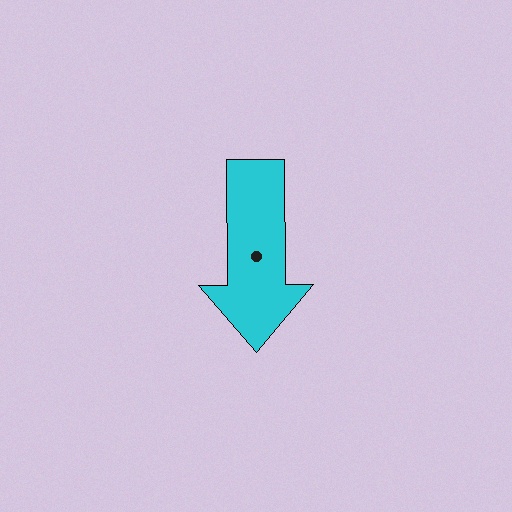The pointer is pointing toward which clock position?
Roughly 6 o'clock.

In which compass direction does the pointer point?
South.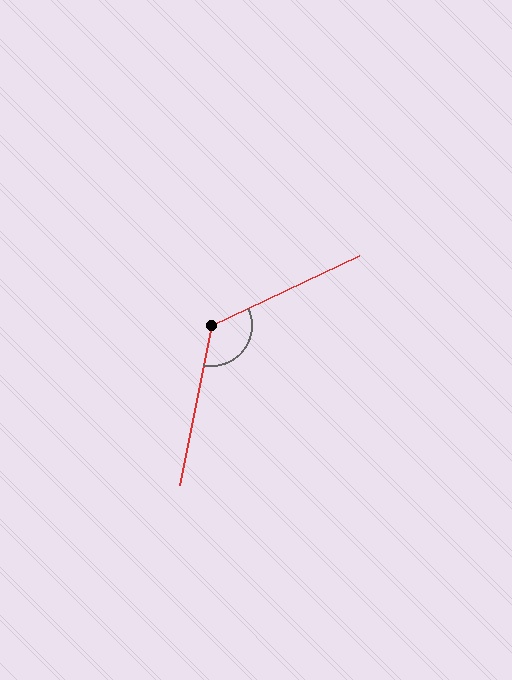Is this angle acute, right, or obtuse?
It is obtuse.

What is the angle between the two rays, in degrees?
Approximately 127 degrees.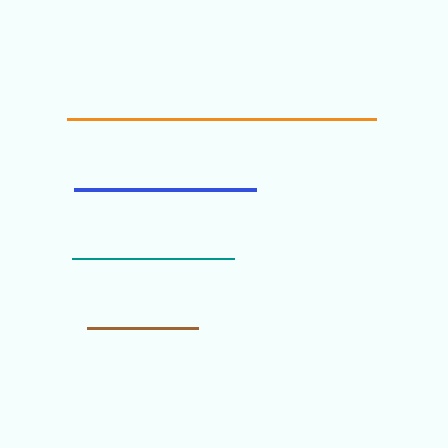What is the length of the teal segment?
The teal segment is approximately 162 pixels long.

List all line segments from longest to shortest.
From longest to shortest: orange, blue, teal, brown.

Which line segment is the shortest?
The brown line is the shortest at approximately 111 pixels.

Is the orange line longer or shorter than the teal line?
The orange line is longer than the teal line.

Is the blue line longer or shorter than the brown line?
The blue line is longer than the brown line.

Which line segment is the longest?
The orange line is the longest at approximately 309 pixels.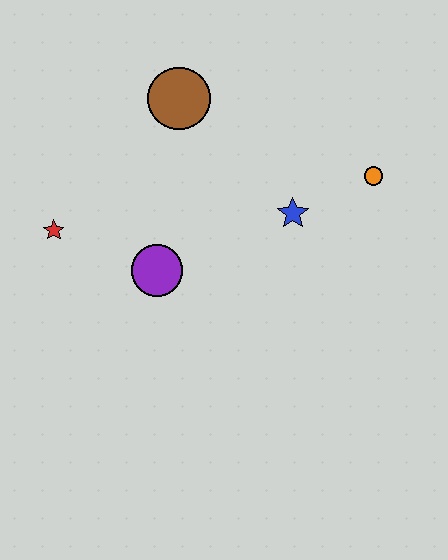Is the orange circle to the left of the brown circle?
No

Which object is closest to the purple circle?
The red star is closest to the purple circle.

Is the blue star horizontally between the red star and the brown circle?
No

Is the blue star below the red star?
No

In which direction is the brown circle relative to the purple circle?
The brown circle is above the purple circle.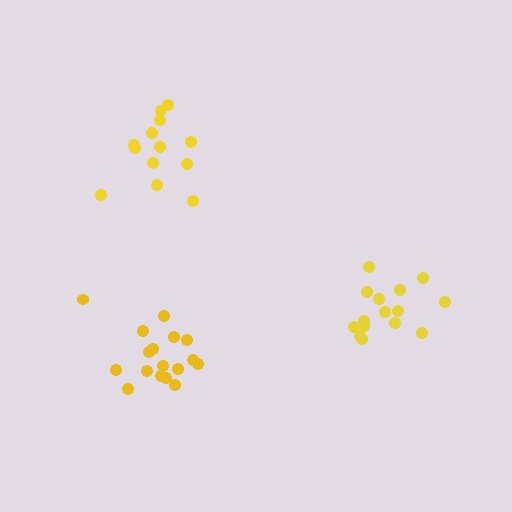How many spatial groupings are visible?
There are 3 spatial groupings.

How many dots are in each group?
Group 1: 17 dots, Group 2: 15 dots, Group 3: 13 dots (45 total).